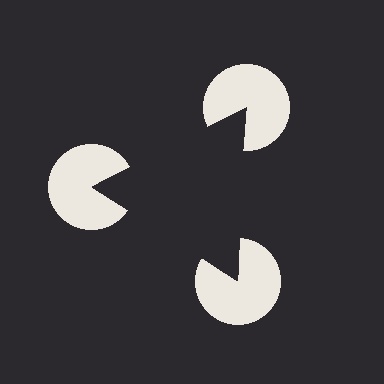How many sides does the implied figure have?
3 sides.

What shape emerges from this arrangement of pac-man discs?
An illusory triangle — its edges are inferred from the aligned wedge cuts in the pac-man discs, not physically drawn.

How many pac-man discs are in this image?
There are 3 — one at each vertex of the illusory triangle.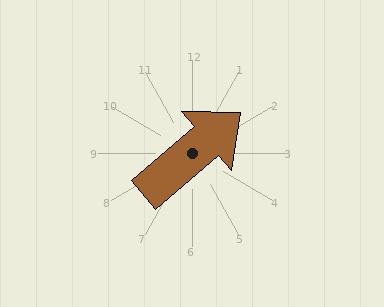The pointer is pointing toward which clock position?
Roughly 2 o'clock.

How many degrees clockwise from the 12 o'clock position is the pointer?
Approximately 50 degrees.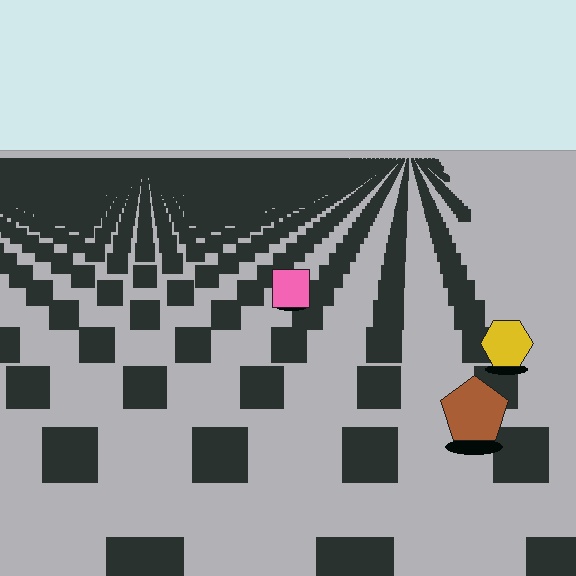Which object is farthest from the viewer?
The pink square is farthest from the viewer. It appears smaller and the ground texture around it is denser.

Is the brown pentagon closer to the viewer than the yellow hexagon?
Yes. The brown pentagon is closer — you can tell from the texture gradient: the ground texture is coarser near it.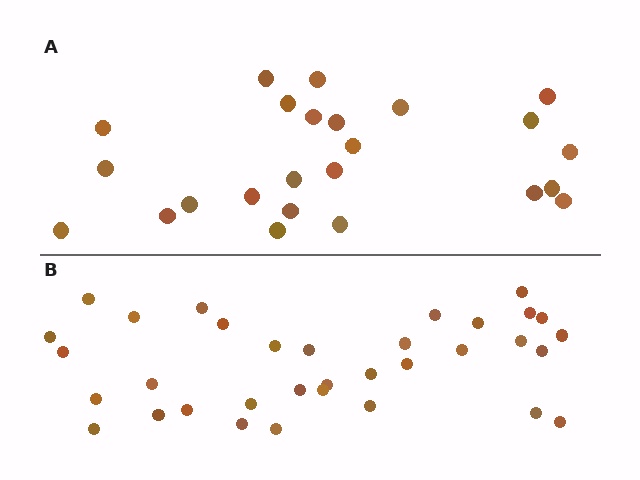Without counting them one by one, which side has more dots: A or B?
Region B (the bottom region) has more dots.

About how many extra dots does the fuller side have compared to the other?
Region B has roughly 10 or so more dots than region A.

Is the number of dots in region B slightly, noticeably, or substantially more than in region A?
Region B has noticeably more, but not dramatically so. The ratio is roughly 1.4 to 1.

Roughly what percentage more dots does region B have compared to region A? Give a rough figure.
About 40% more.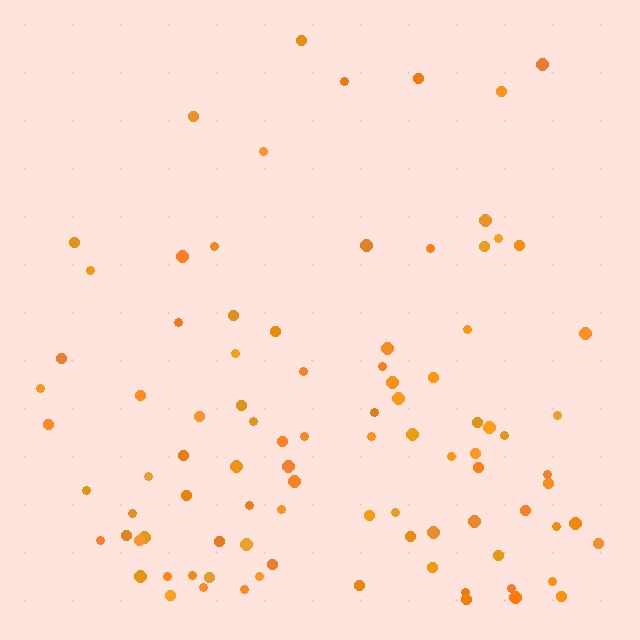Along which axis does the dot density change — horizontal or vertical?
Vertical.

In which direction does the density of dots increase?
From top to bottom, with the bottom side densest.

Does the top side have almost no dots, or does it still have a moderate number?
Still a moderate number, just noticeably fewer than the bottom.